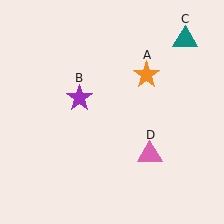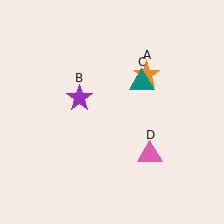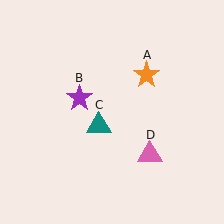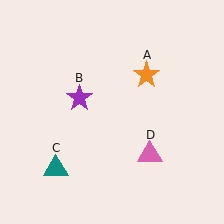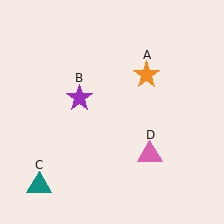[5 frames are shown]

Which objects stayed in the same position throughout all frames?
Orange star (object A) and purple star (object B) and pink triangle (object D) remained stationary.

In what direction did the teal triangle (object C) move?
The teal triangle (object C) moved down and to the left.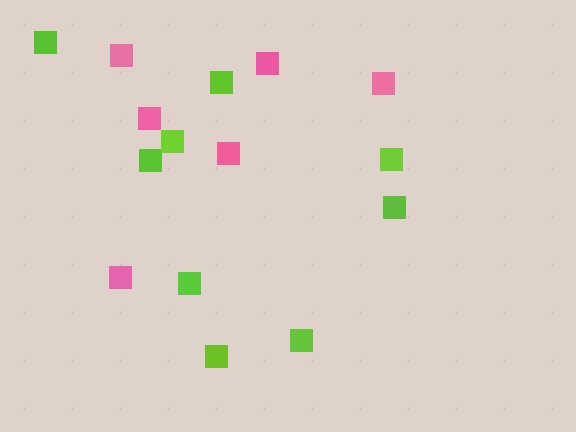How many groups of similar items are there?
There are 2 groups: one group of pink squares (6) and one group of lime squares (9).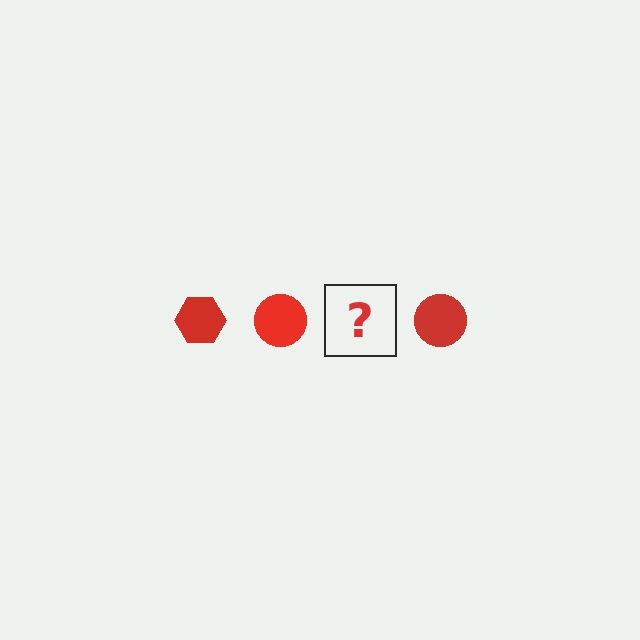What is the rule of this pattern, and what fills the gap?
The rule is that the pattern cycles through hexagon, circle shapes in red. The gap should be filled with a red hexagon.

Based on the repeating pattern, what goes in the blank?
The blank should be a red hexagon.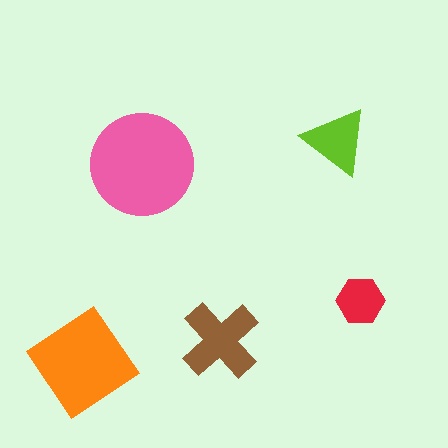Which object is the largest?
The pink circle.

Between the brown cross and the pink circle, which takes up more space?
The pink circle.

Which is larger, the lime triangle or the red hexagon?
The lime triangle.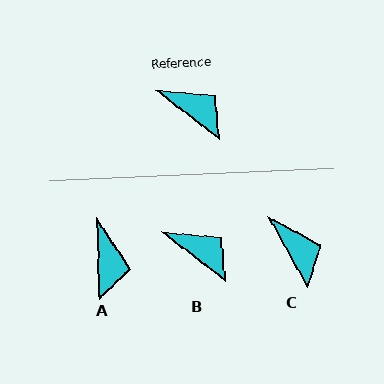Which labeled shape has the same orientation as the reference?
B.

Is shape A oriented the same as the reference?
No, it is off by about 51 degrees.